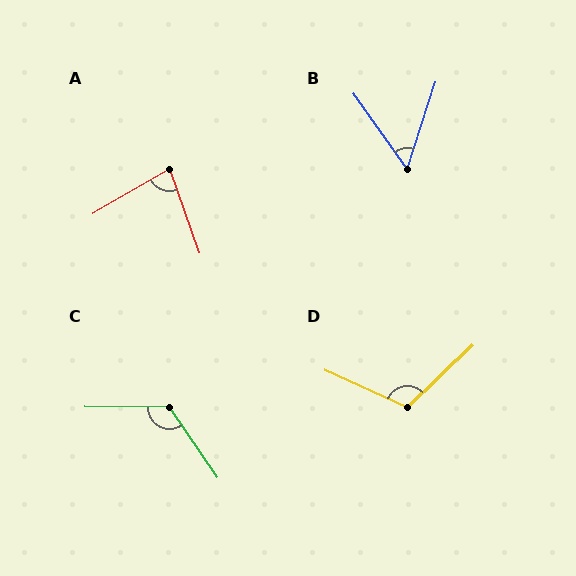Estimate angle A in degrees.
Approximately 79 degrees.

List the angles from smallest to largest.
B (53°), A (79°), D (112°), C (125°).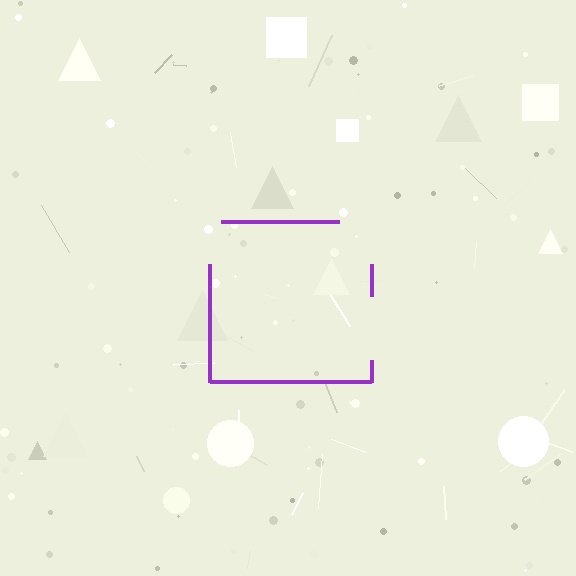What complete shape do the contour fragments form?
The contour fragments form a square.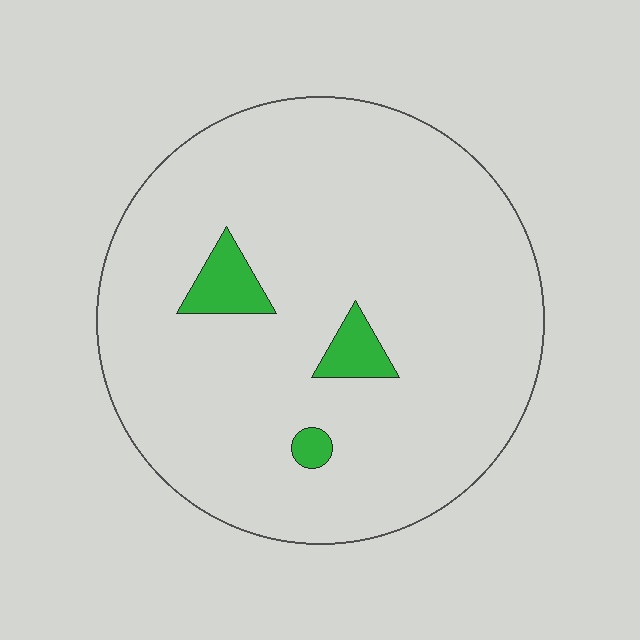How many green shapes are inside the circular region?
3.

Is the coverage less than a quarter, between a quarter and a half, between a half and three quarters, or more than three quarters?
Less than a quarter.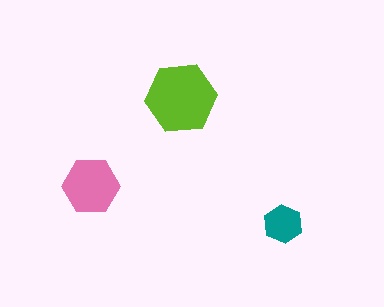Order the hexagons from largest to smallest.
the lime one, the pink one, the teal one.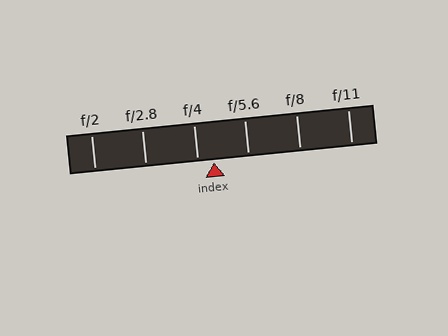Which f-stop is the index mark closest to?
The index mark is closest to f/4.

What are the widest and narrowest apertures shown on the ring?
The widest aperture shown is f/2 and the narrowest is f/11.